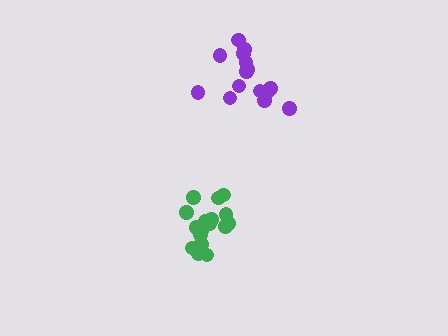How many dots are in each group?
Group 1: 15 dots, Group 2: 18 dots (33 total).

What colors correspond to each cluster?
The clusters are colored: purple, green.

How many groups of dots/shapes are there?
There are 2 groups.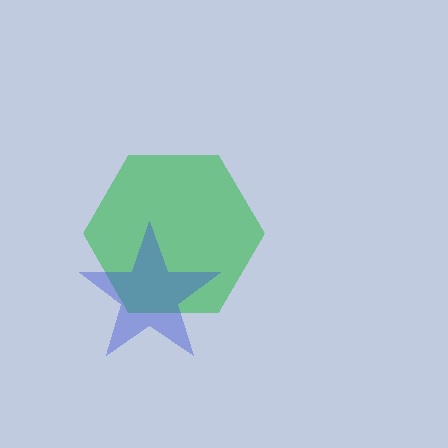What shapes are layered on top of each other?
The layered shapes are: a green hexagon, a blue star.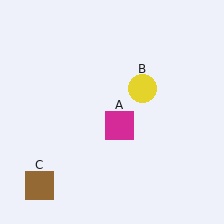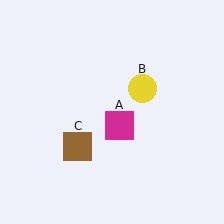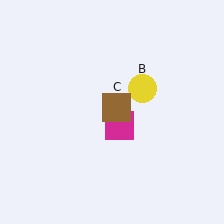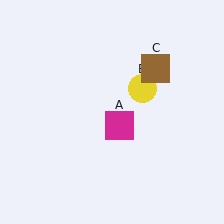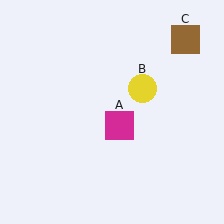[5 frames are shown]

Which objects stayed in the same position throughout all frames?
Magenta square (object A) and yellow circle (object B) remained stationary.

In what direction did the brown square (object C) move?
The brown square (object C) moved up and to the right.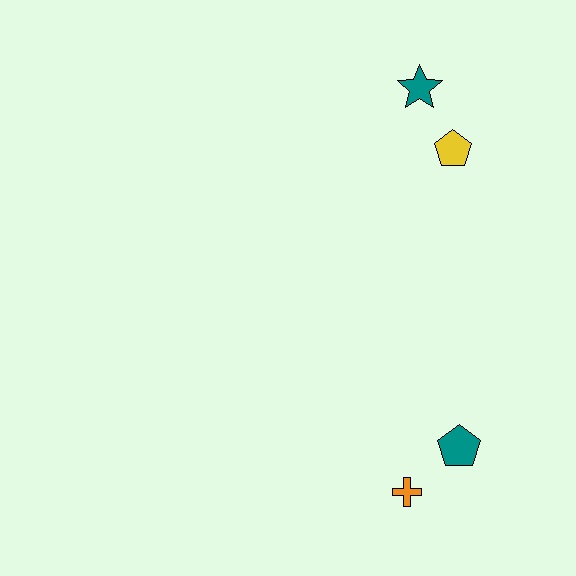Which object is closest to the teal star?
The yellow pentagon is closest to the teal star.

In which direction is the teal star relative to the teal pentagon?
The teal star is above the teal pentagon.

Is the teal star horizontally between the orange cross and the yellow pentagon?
Yes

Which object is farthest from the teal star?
The orange cross is farthest from the teal star.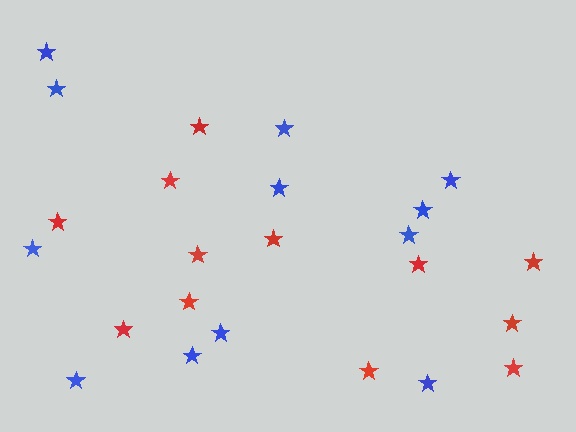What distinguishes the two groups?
There are 2 groups: one group of red stars (12) and one group of blue stars (12).